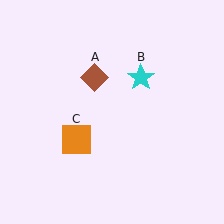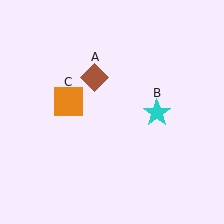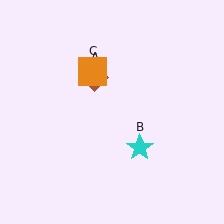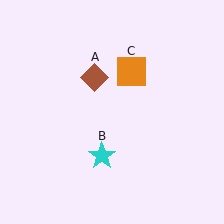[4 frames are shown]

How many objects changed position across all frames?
2 objects changed position: cyan star (object B), orange square (object C).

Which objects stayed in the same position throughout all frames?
Brown diamond (object A) remained stationary.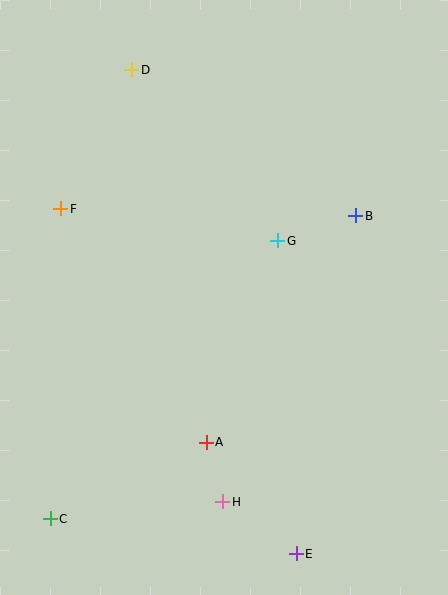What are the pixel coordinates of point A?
Point A is at (206, 442).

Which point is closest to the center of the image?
Point G at (278, 241) is closest to the center.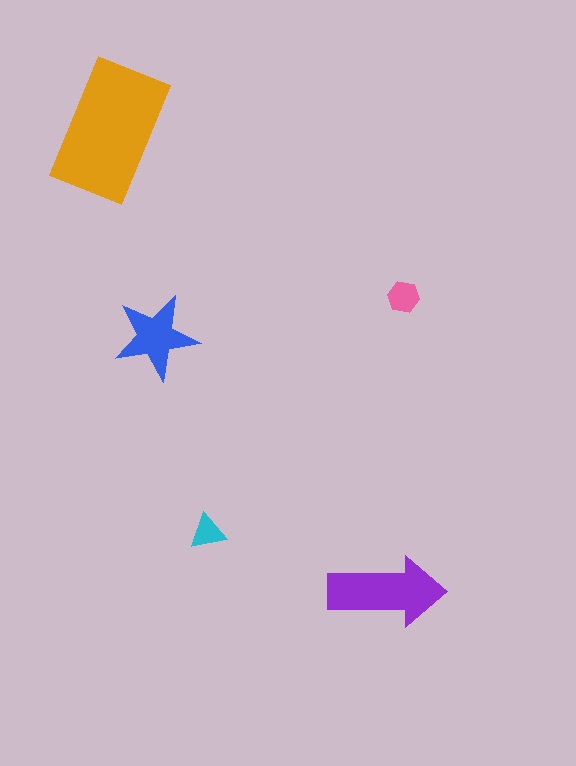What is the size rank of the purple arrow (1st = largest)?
2nd.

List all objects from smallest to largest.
The cyan triangle, the pink hexagon, the blue star, the purple arrow, the orange rectangle.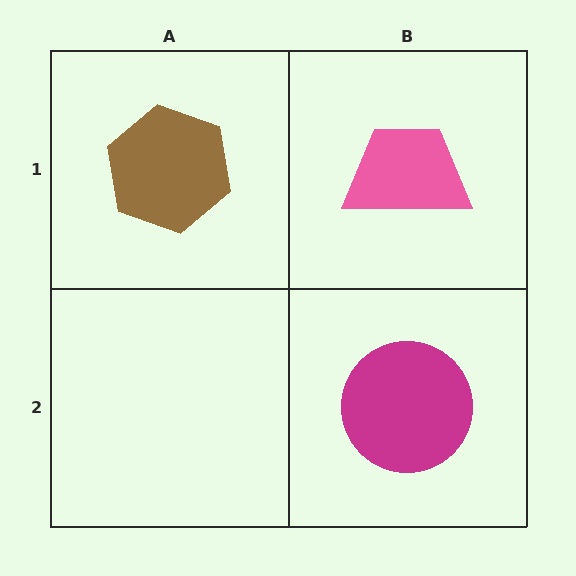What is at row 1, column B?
A pink trapezoid.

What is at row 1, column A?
A brown hexagon.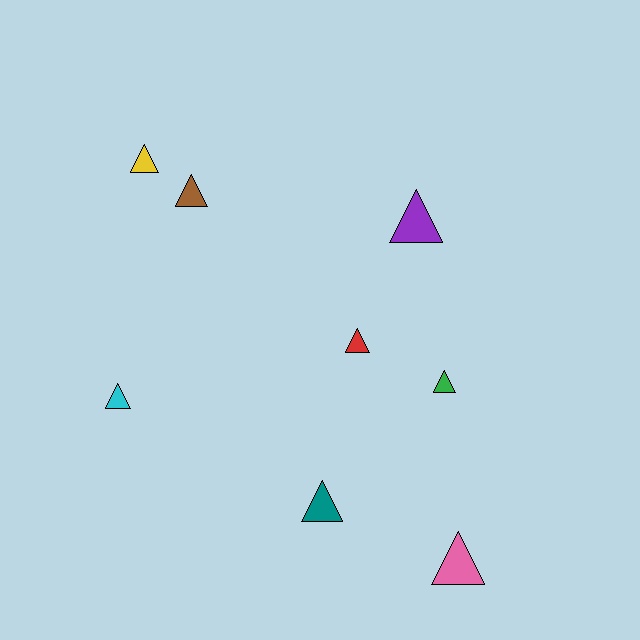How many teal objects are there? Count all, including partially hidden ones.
There is 1 teal object.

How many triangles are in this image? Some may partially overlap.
There are 8 triangles.